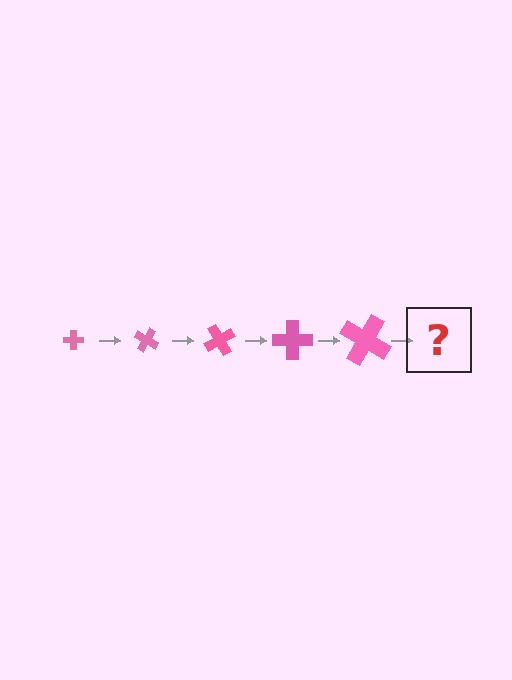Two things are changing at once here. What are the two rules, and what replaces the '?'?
The two rules are that the cross grows larger each step and it rotates 30 degrees each step. The '?' should be a cross, larger than the previous one and rotated 150 degrees from the start.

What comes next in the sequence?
The next element should be a cross, larger than the previous one and rotated 150 degrees from the start.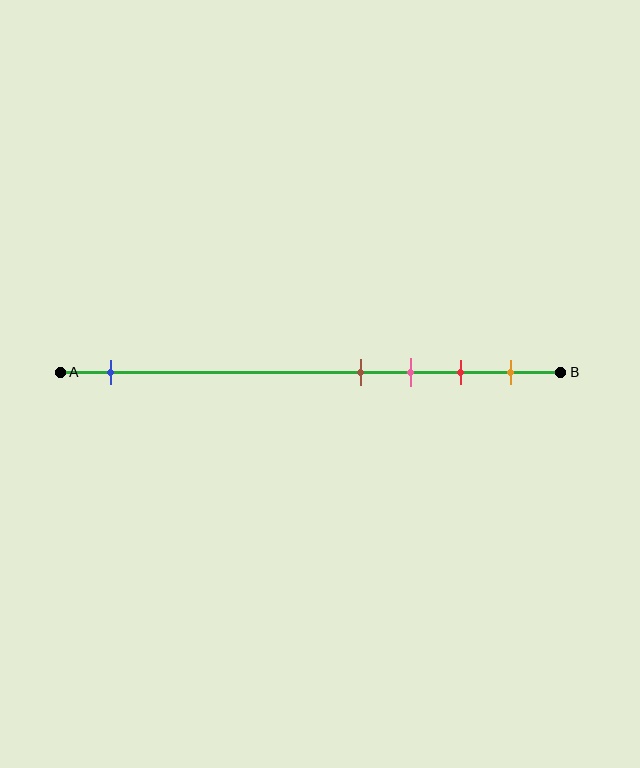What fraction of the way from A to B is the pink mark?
The pink mark is approximately 70% (0.7) of the way from A to B.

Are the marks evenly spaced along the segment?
No, the marks are not evenly spaced.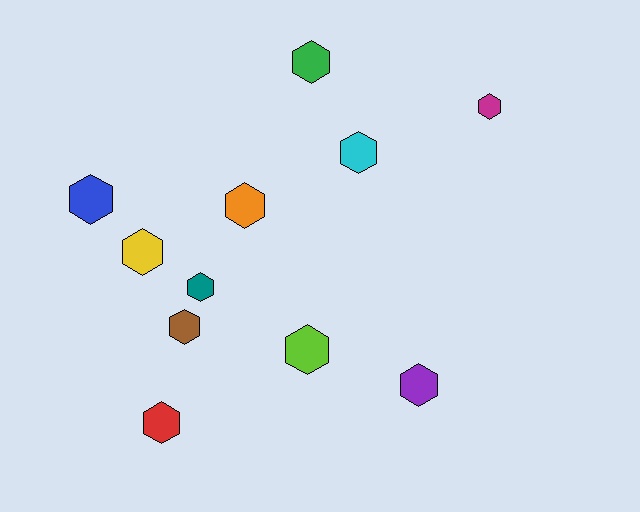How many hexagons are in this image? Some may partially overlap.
There are 11 hexagons.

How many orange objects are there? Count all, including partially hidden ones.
There is 1 orange object.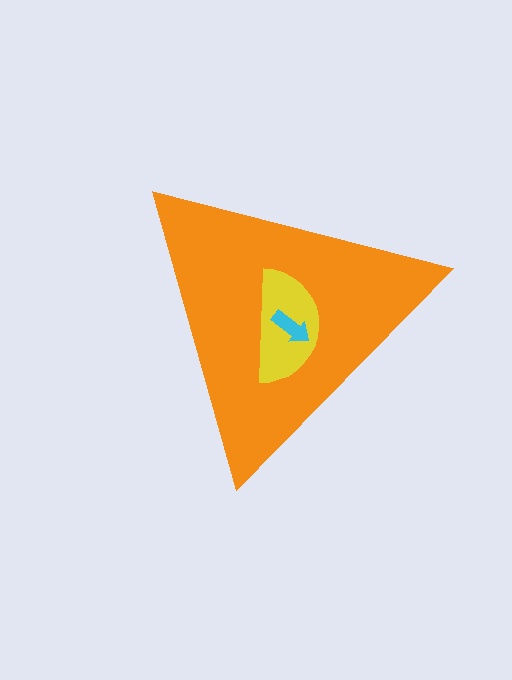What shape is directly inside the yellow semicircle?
The cyan arrow.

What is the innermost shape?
The cyan arrow.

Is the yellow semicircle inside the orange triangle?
Yes.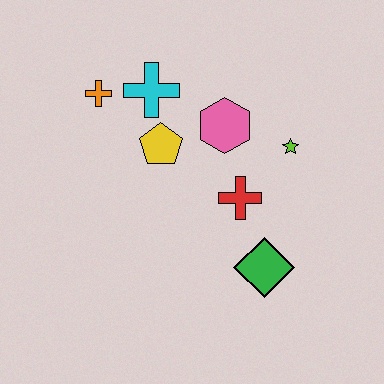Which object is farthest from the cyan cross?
The green diamond is farthest from the cyan cross.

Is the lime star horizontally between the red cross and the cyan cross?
No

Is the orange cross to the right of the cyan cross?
No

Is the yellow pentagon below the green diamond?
No